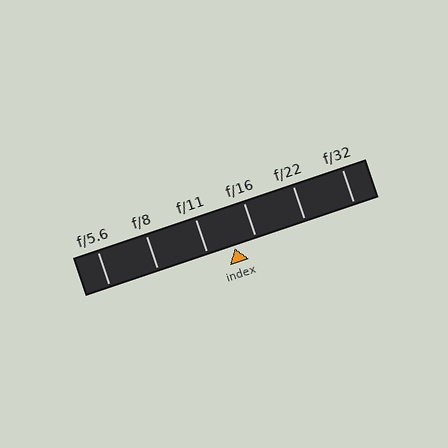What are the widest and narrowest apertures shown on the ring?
The widest aperture shown is f/5.6 and the narrowest is f/32.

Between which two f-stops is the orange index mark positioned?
The index mark is between f/11 and f/16.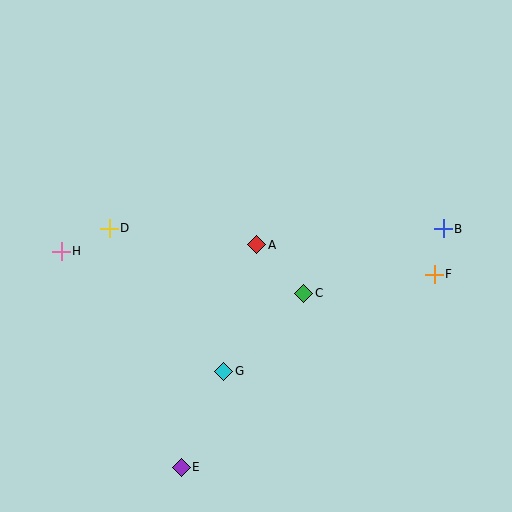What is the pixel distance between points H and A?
The distance between H and A is 196 pixels.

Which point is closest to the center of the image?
Point A at (257, 245) is closest to the center.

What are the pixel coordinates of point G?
Point G is at (224, 371).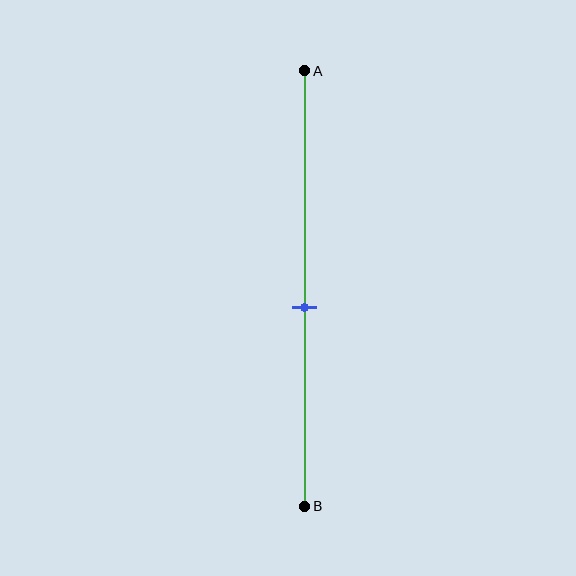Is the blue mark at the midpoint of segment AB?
No, the mark is at about 55% from A, not at the 50% midpoint.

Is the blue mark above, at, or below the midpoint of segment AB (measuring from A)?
The blue mark is below the midpoint of segment AB.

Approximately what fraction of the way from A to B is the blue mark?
The blue mark is approximately 55% of the way from A to B.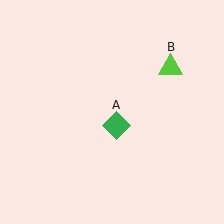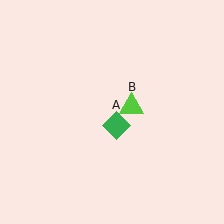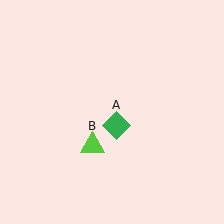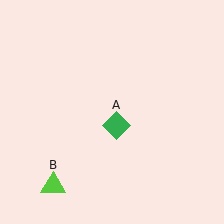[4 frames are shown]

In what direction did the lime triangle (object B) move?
The lime triangle (object B) moved down and to the left.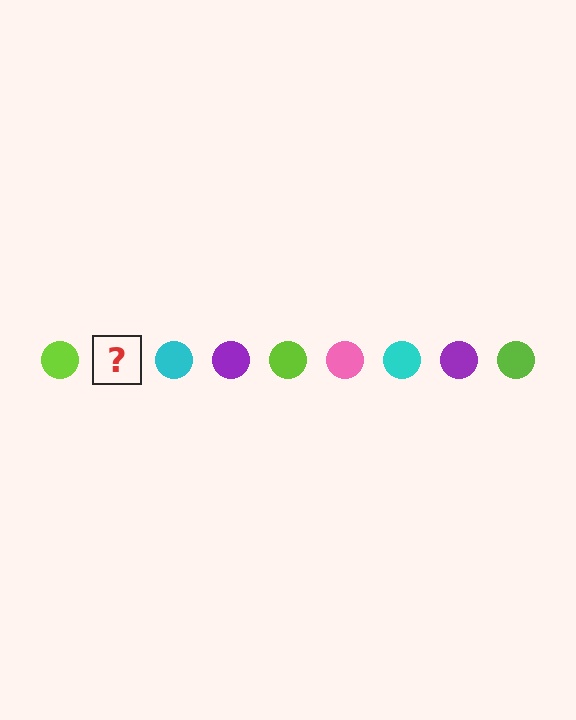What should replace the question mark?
The question mark should be replaced with a pink circle.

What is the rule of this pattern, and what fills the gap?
The rule is that the pattern cycles through lime, pink, cyan, purple circles. The gap should be filled with a pink circle.